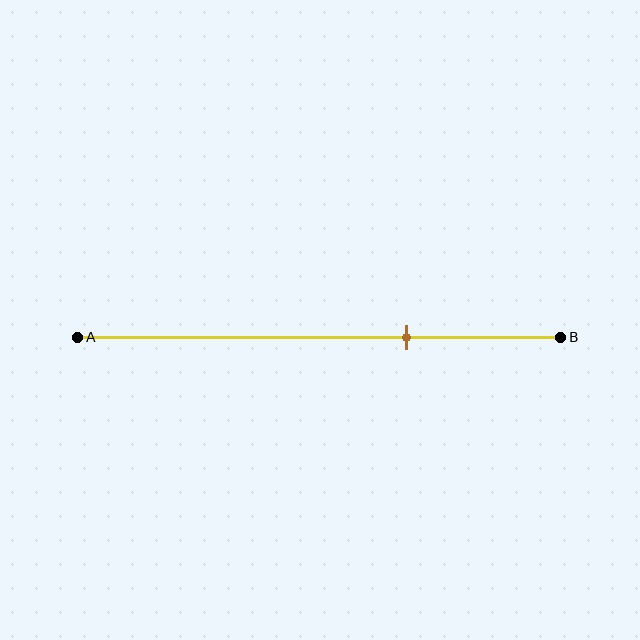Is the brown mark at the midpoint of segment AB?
No, the mark is at about 70% from A, not at the 50% midpoint.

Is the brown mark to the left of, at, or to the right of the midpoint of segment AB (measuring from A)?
The brown mark is to the right of the midpoint of segment AB.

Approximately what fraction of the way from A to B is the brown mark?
The brown mark is approximately 70% of the way from A to B.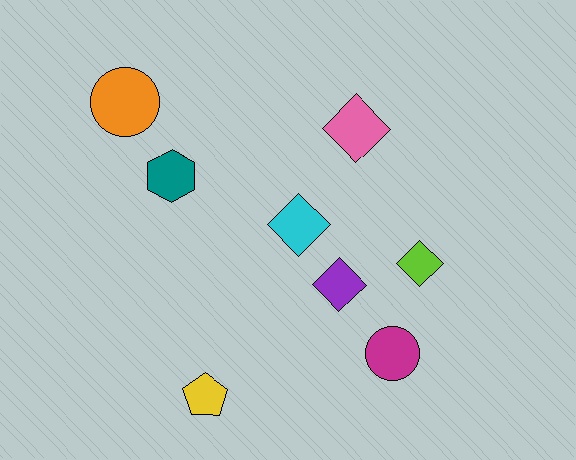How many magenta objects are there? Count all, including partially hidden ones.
There is 1 magenta object.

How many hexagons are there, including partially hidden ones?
There is 1 hexagon.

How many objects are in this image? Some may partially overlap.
There are 8 objects.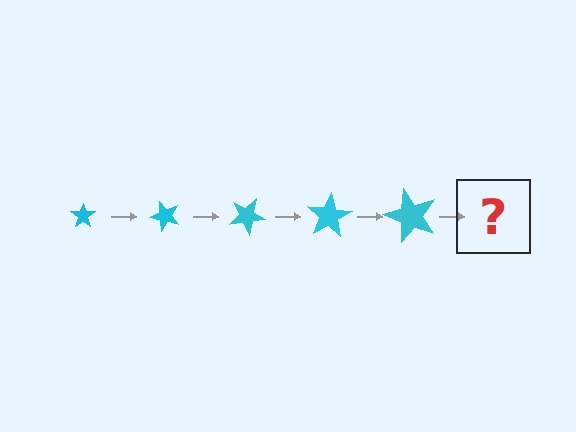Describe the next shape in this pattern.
It should be a star, larger than the previous one and rotated 250 degrees from the start.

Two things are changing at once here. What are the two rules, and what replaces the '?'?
The two rules are that the star grows larger each step and it rotates 50 degrees each step. The '?' should be a star, larger than the previous one and rotated 250 degrees from the start.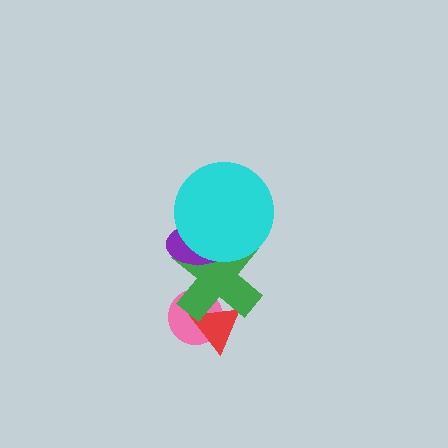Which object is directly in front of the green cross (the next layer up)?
The purple ellipse is directly in front of the green cross.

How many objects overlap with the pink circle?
2 objects overlap with the pink circle.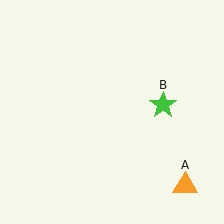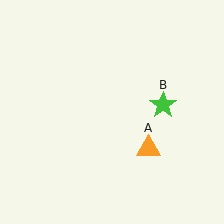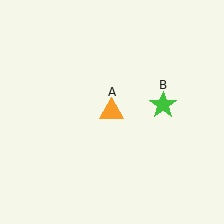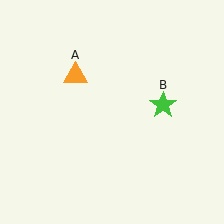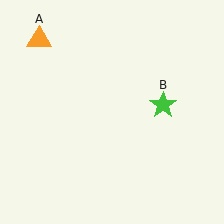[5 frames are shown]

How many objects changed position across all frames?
1 object changed position: orange triangle (object A).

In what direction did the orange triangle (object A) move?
The orange triangle (object A) moved up and to the left.